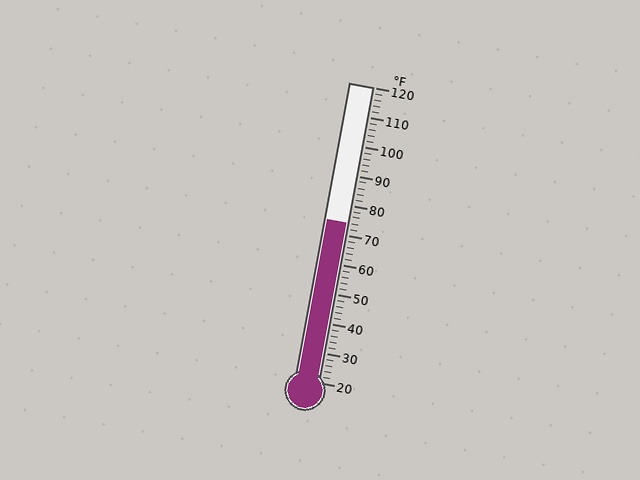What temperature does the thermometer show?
The thermometer shows approximately 74°F.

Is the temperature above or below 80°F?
The temperature is below 80°F.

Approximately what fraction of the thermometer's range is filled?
The thermometer is filled to approximately 55% of its range.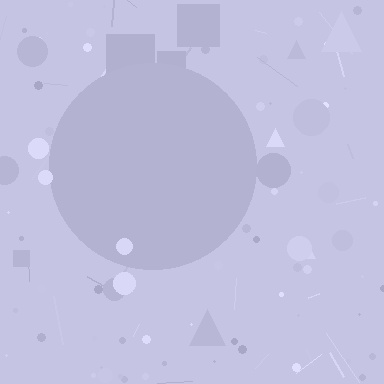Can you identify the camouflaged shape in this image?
The camouflaged shape is a circle.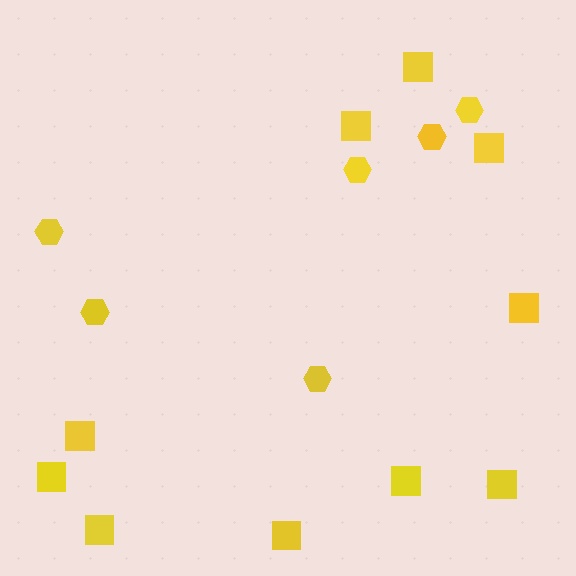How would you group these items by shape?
There are 2 groups: one group of squares (10) and one group of hexagons (6).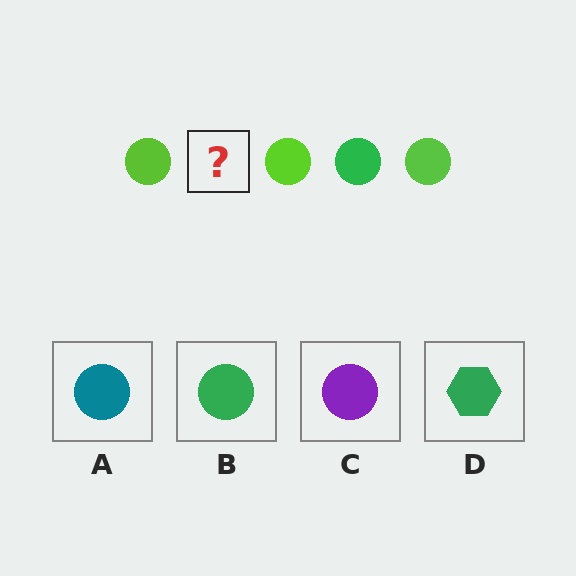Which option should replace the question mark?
Option B.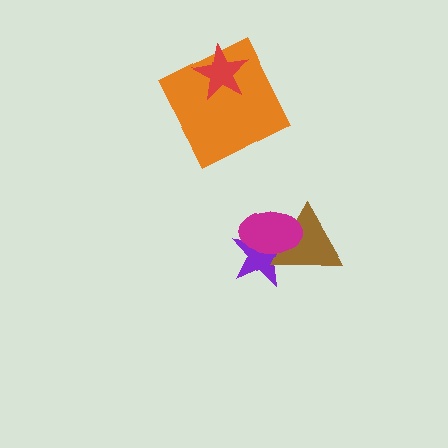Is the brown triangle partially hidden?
Yes, it is partially covered by another shape.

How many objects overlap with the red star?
1 object overlaps with the red star.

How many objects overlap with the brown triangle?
2 objects overlap with the brown triangle.